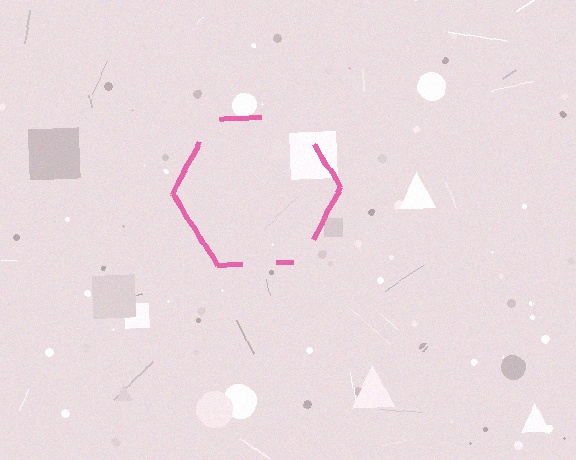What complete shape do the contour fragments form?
The contour fragments form a hexagon.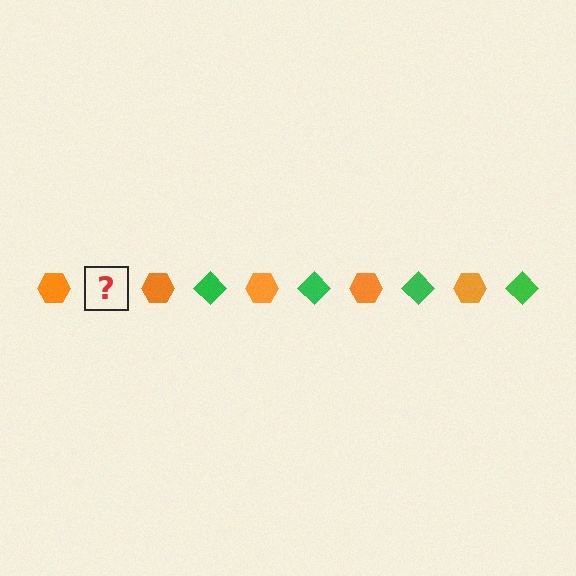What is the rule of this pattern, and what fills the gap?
The rule is that the pattern alternates between orange hexagon and green diamond. The gap should be filled with a green diamond.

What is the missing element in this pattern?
The missing element is a green diamond.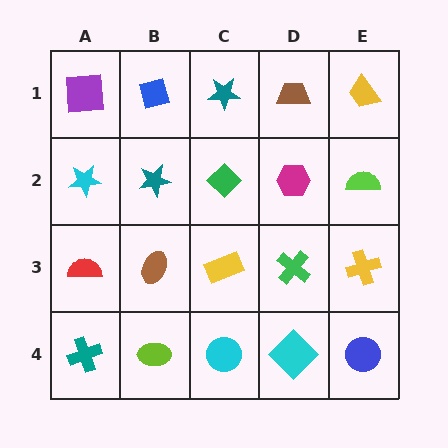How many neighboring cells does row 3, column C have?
4.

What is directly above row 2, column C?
A teal star.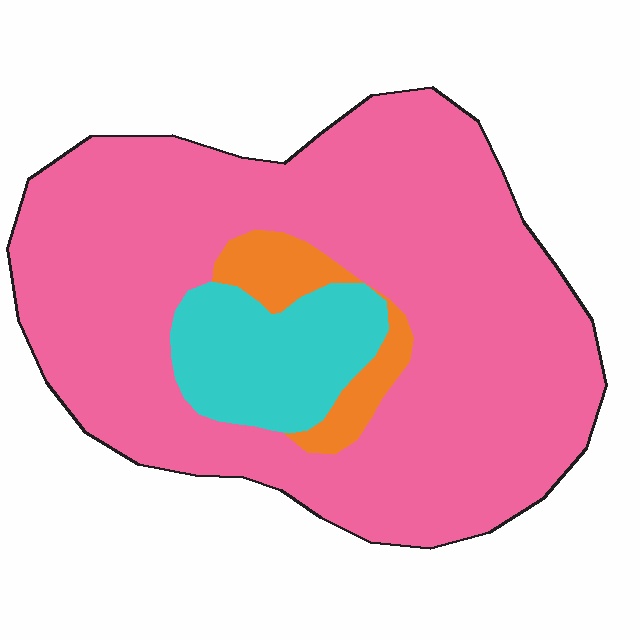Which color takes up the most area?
Pink, at roughly 80%.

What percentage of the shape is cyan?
Cyan takes up less than a quarter of the shape.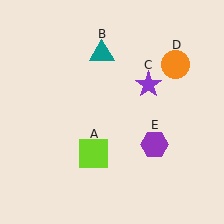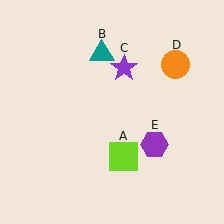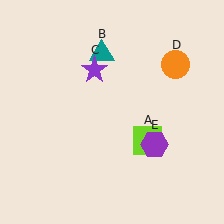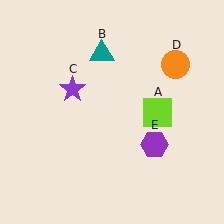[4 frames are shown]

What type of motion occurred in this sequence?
The lime square (object A), purple star (object C) rotated counterclockwise around the center of the scene.